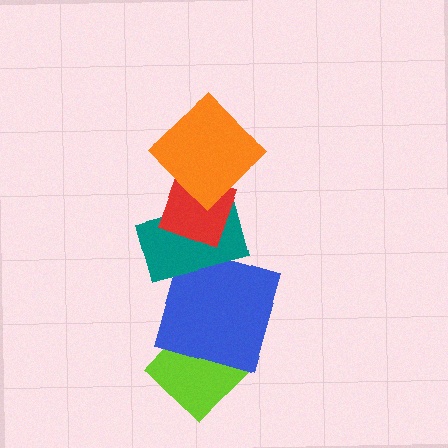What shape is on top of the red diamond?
The orange diamond is on top of the red diamond.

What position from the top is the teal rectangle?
The teal rectangle is 3rd from the top.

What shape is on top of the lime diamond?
The blue square is on top of the lime diamond.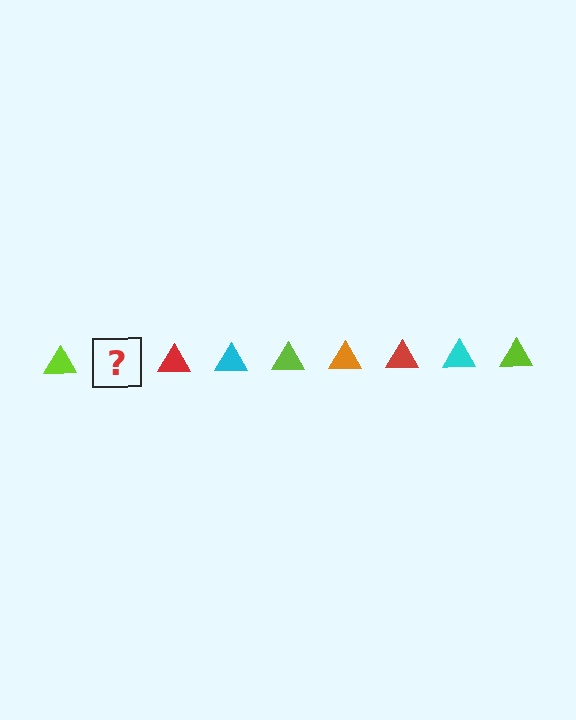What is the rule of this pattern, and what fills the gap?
The rule is that the pattern cycles through lime, orange, red, cyan triangles. The gap should be filled with an orange triangle.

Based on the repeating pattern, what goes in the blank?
The blank should be an orange triangle.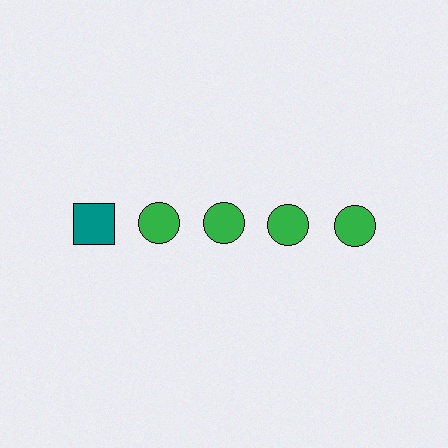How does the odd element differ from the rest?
It differs in both color (teal instead of green) and shape (square instead of circle).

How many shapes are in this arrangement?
There are 5 shapes arranged in a grid pattern.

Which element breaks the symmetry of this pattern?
The teal square in the top row, leftmost column breaks the symmetry. All other shapes are green circles.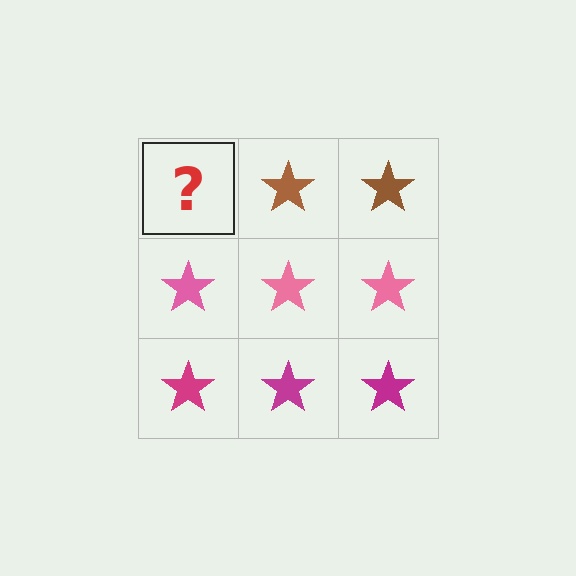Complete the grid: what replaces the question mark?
The question mark should be replaced with a brown star.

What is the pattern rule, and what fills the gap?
The rule is that each row has a consistent color. The gap should be filled with a brown star.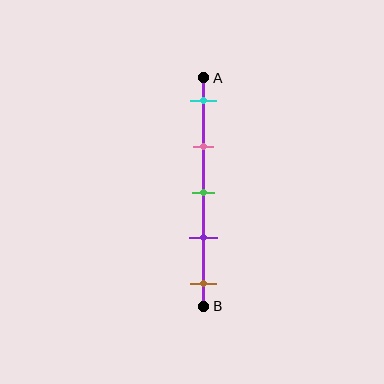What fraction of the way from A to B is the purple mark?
The purple mark is approximately 70% (0.7) of the way from A to B.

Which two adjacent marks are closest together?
The green and purple marks are the closest adjacent pair.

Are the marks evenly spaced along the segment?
Yes, the marks are approximately evenly spaced.